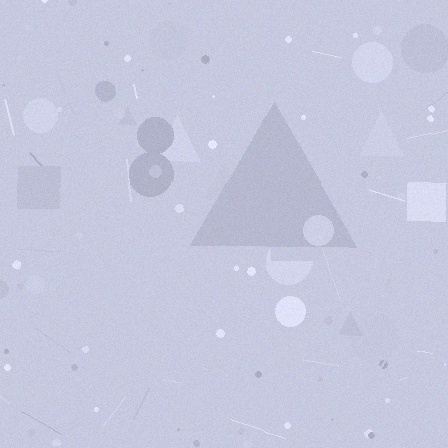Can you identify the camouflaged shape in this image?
The camouflaged shape is a triangle.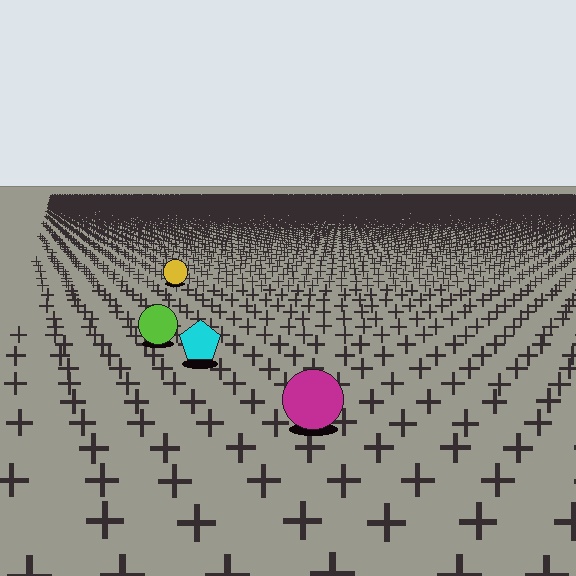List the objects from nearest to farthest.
From nearest to farthest: the magenta circle, the cyan pentagon, the lime circle, the yellow circle.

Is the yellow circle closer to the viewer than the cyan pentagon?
No. The cyan pentagon is closer — you can tell from the texture gradient: the ground texture is coarser near it.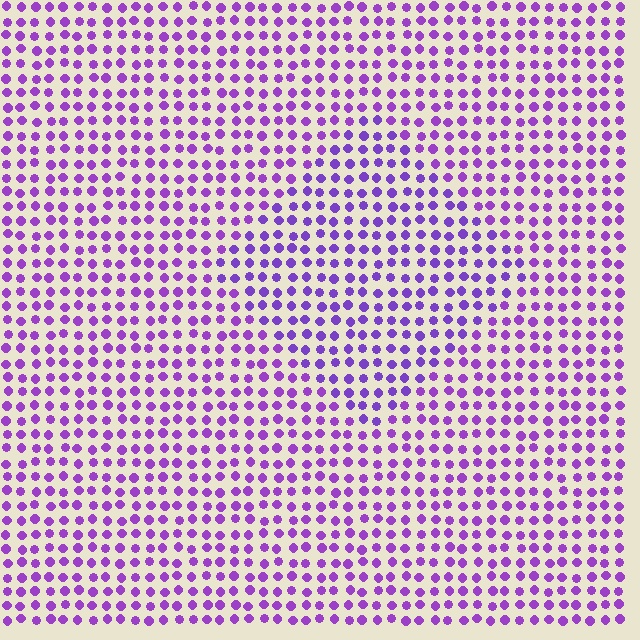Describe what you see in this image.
The image is filled with small purple elements in a uniform arrangement. A diamond-shaped region is visible where the elements are tinted to a slightly different hue, forming a subtle color boundary.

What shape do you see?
I see a diamond.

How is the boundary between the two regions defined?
The boundary is defined purely by a slight shift in hue (about 15 degrees). Spacing, size, and orientation are identical on both sides.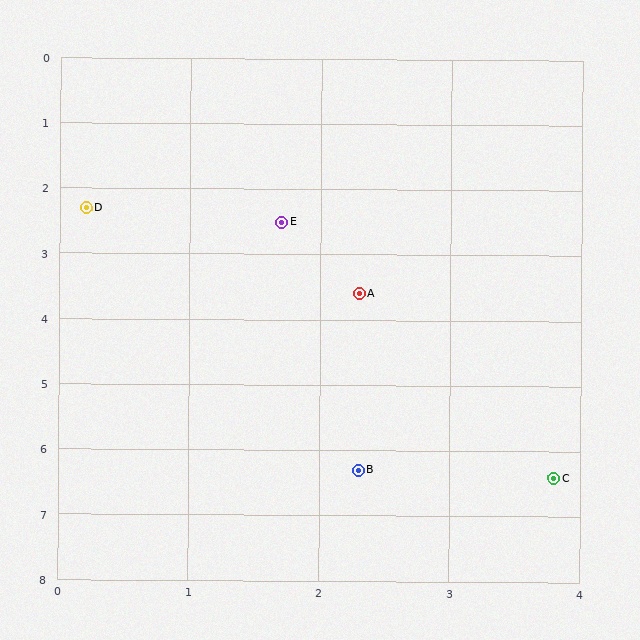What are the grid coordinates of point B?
Point B is at approximately (2.3, 6.3).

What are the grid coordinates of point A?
Point A is at approximately (2.3, 3.6).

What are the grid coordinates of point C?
Point C is at approximately (3.8, 6.4).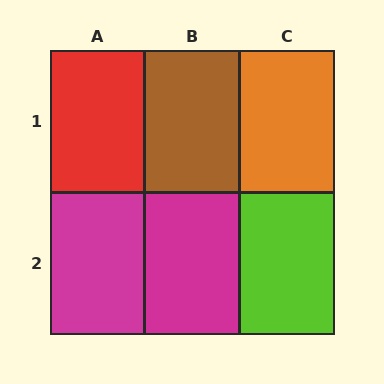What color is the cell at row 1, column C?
Orange.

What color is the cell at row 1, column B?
Brown.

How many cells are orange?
1 cell is orange.